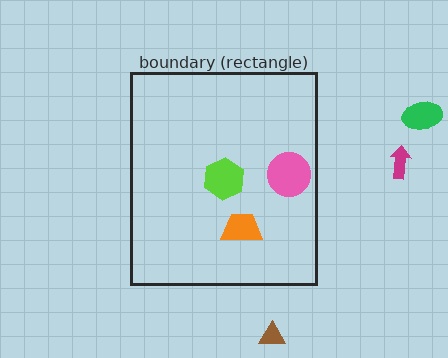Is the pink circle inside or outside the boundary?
Inside.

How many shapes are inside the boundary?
3 inside, 3 outside.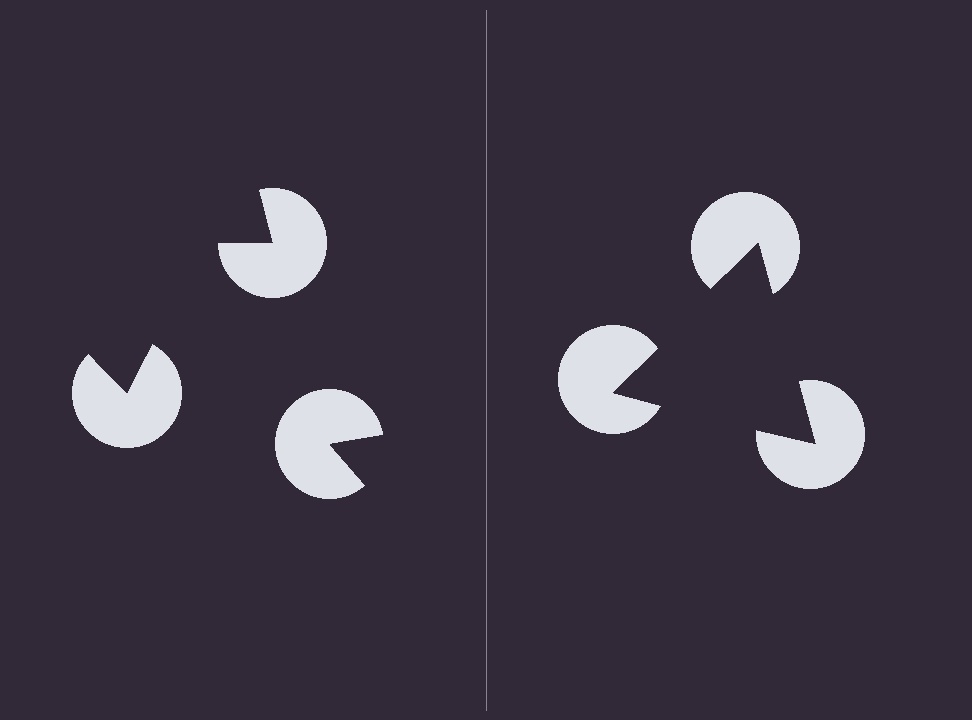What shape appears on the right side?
An illusory triangle.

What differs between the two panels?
The pac-man discs are positioned identically on both sides; only the wedge orientations differ. On the right they align to a triangle; on the left they are misaligned.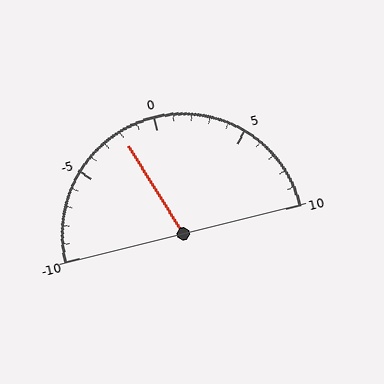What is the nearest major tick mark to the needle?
The nearest major tick mark is 0.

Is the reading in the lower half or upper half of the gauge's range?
The reading is in the lower half of the range (-10 to 10).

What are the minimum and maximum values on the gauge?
The gauge ranges from -10 to 10.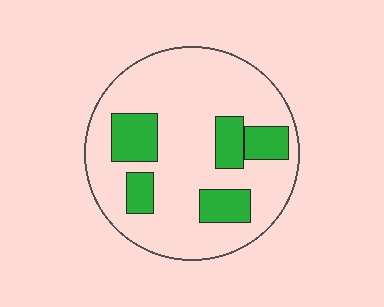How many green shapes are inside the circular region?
5.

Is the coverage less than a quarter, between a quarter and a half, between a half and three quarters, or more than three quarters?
Less than a quarter.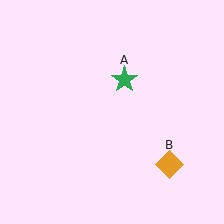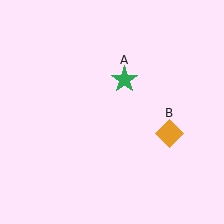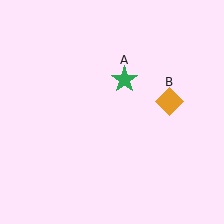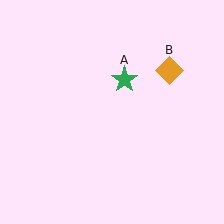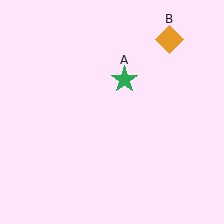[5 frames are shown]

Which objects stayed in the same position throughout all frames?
Green star (object A) remained stationary.